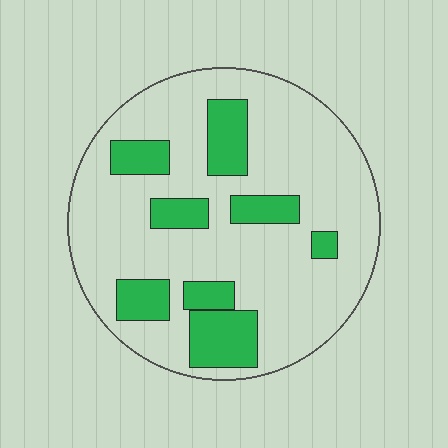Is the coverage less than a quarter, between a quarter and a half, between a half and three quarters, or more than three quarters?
Less than a quarter.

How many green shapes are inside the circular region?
8.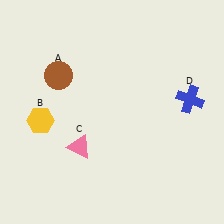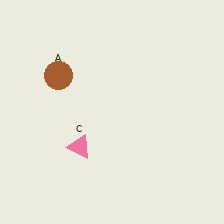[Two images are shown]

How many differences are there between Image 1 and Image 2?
There are 2 differences between the two images.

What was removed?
The blue cross (D), the yellow hexagon (B) were removed in Image 2.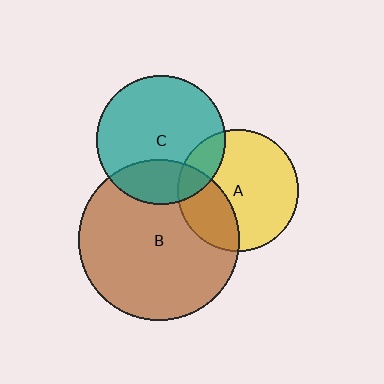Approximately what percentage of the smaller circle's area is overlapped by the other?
Approximately 30%.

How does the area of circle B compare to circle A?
Approximately 1.8 times.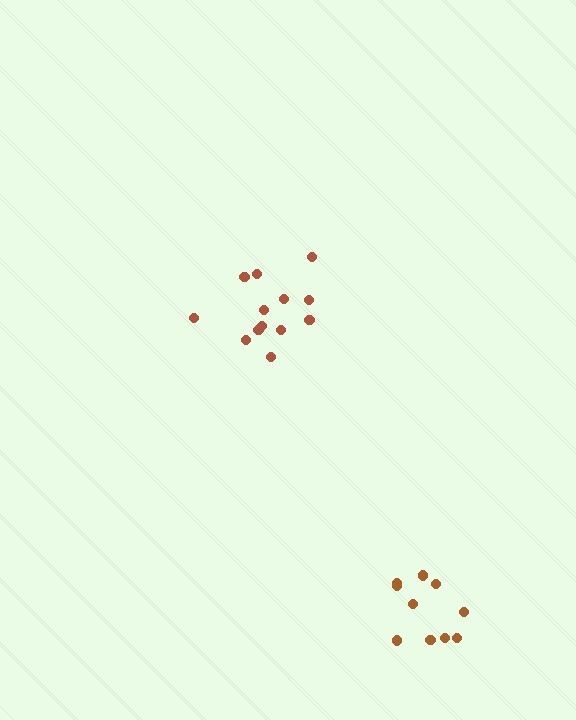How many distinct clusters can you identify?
There are 2 distinct clusters.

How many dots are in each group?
Group 1: 11 dots, Group 2: 13 dots (24 total).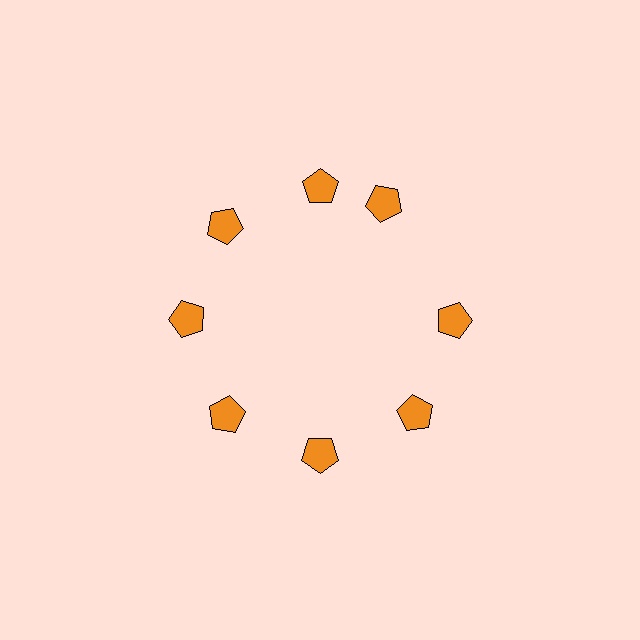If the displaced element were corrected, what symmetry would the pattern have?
It would have 8-fold rotational symmetry — the pattern would map onto itself every 45 degrees.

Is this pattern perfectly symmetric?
No. The 8 orange pentagons are arranged in a ring, but one element near the 2 o'clock position is rotated out of alignment along the ring, breaking the 8-fold rotational symmetry.